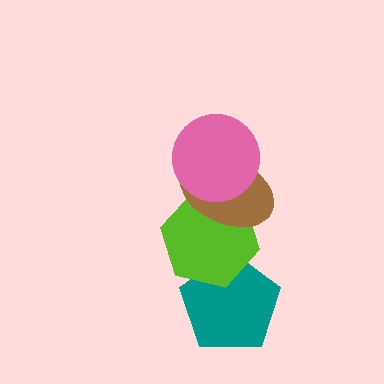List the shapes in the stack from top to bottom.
From top to bottom: the pink circle, the brown ellipse, the lime hexagon, the teal pentagon.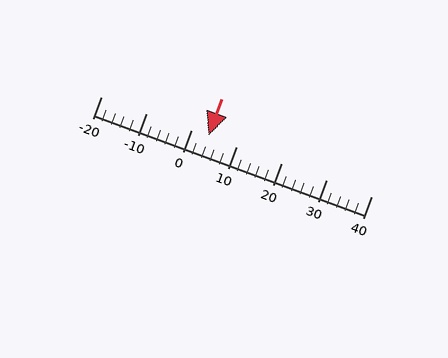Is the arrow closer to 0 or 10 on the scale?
The arrow is closer to 0.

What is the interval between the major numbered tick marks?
The major tick marks are spaced 10 units apart.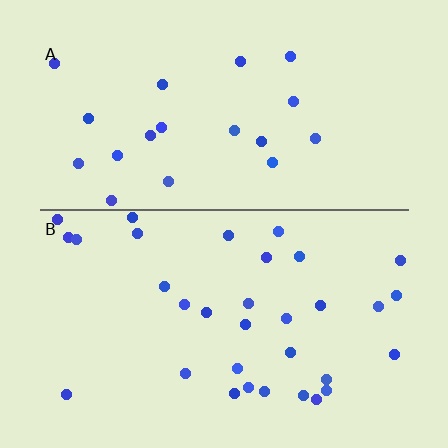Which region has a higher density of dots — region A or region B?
B (the bottom).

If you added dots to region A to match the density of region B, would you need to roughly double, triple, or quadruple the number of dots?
Approximately double.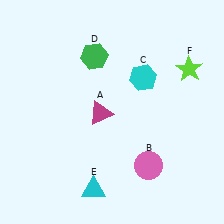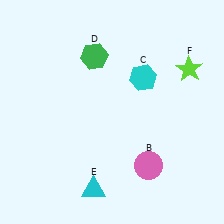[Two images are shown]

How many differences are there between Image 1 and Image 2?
There is 1 difference between the two images.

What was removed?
The magenta triangle (A) was removed in Image 2.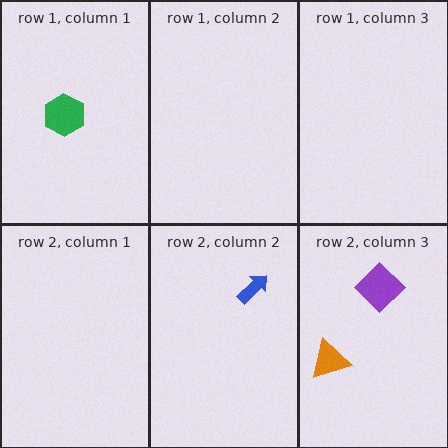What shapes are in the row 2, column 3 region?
The purple diamond, the orange triangle.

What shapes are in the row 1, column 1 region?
The green hexagon.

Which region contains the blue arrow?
The row 2, column 2 region.